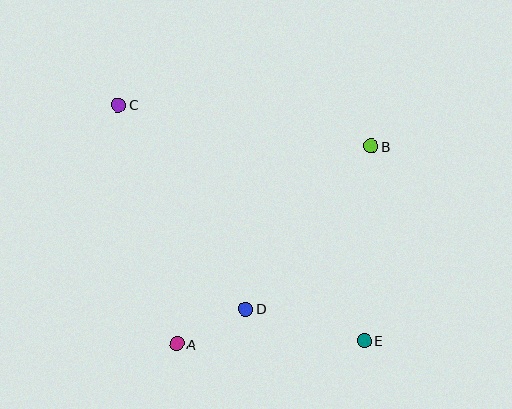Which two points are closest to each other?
Points A and D are closest to each other.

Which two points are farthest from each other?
Points C and E are farthest from each other.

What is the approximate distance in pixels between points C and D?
The distance between C and D is approximately 240 pixels.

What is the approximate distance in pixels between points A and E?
The distance between A and E is approximately 187 pixels.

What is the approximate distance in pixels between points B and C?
The distance between B and C is approximately 256 pixels.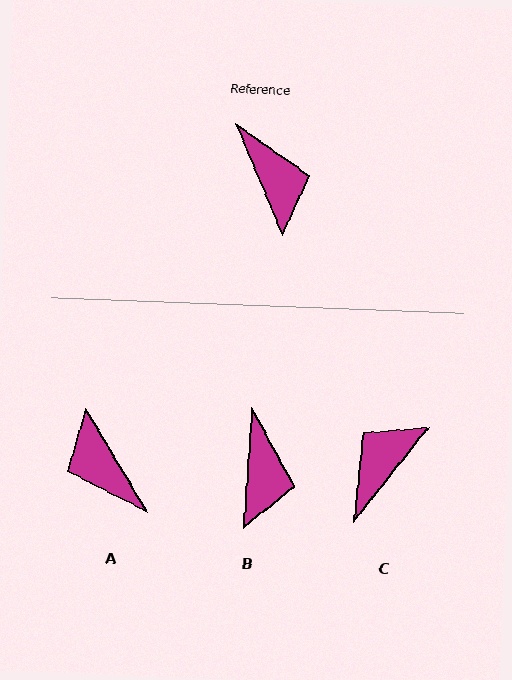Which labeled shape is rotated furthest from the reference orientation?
A, about 173 degrees away.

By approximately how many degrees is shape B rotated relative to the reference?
Approximately 27 degrees clockwise.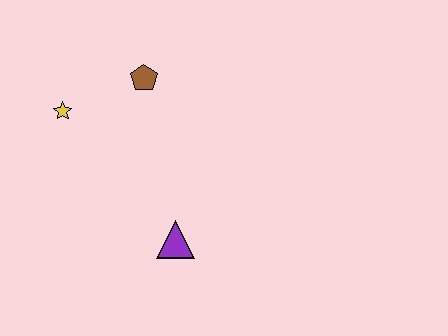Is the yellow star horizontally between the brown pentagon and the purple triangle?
No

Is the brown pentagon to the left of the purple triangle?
Yes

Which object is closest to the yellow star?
The brown pentagon is closest to the yellow star.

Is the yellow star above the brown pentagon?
No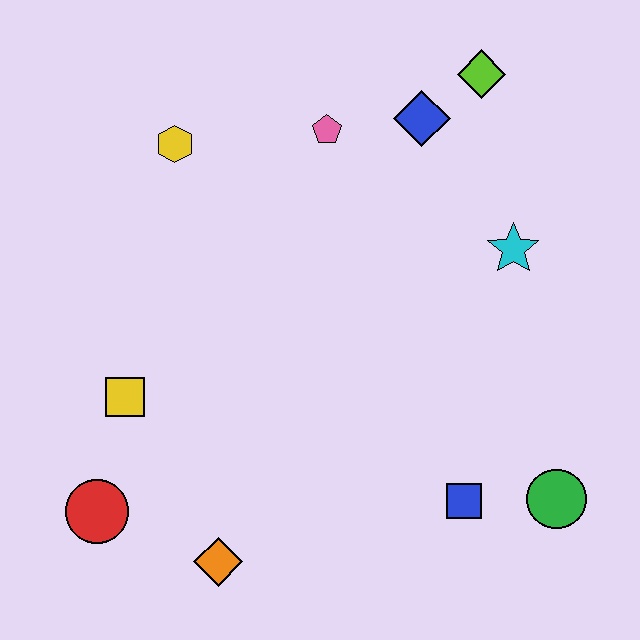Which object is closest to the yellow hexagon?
The pink pentagon is closest to the yellow hexagon.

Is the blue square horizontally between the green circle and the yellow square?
Yes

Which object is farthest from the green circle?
The yellow hexagon is farthest from the green circle.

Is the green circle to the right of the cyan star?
Yes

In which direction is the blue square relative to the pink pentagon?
The blue square is below the pink pentagon.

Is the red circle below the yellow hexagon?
Yes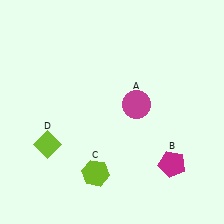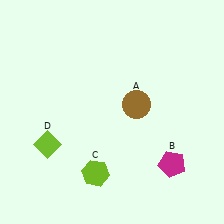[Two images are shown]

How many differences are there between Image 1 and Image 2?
There is 1 difference between the two images.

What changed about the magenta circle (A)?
In Image 1, A is magenta. In Image 2, it changed to brown.